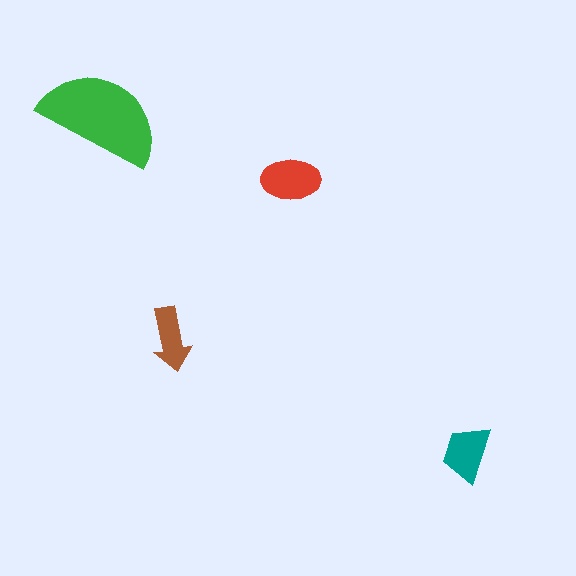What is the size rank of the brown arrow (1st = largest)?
4th.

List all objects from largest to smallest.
The green semicircle, the red ellipse, the teal trapezoid, the brown arrow.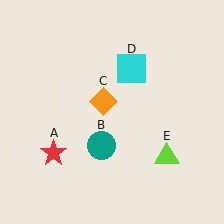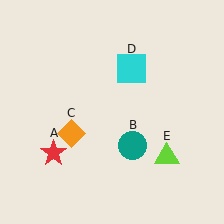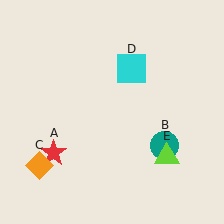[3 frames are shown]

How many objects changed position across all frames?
2 objects changed position: teal circle (object B), orange diamond (object C).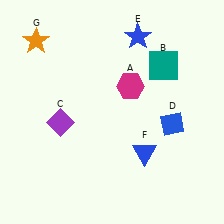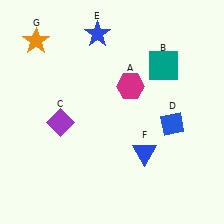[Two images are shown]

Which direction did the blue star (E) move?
The blue star (E) moved left.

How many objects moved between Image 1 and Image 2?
1 object moved between the two images.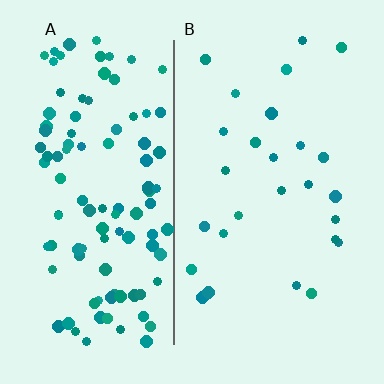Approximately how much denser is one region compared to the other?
Approximately 4.1× — region A over region B.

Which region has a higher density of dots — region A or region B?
A (the left).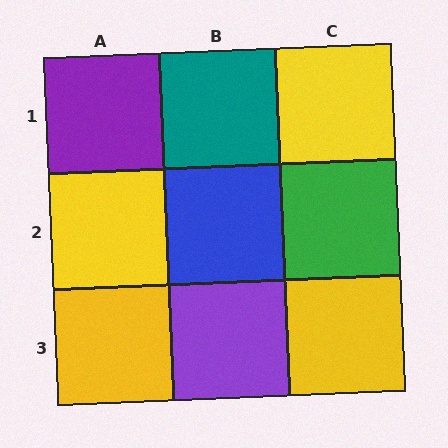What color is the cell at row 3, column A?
Yellow.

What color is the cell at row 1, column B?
Teal.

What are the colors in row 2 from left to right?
Yellow, blue, green.